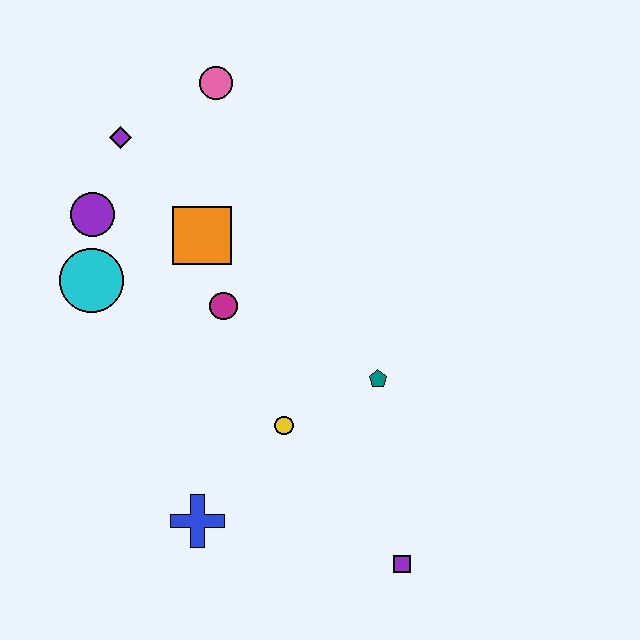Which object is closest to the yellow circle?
The teal pentagon is closest to the yellow circle.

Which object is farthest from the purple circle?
The purple square is farthest from the purple circle.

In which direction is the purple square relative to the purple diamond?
The purple square is below the purple diamond.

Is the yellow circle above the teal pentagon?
No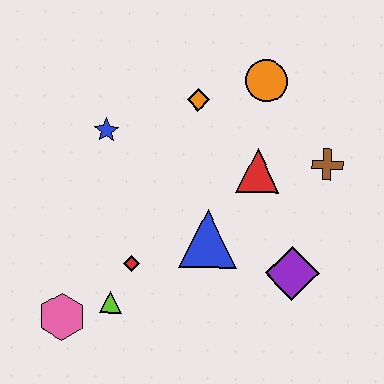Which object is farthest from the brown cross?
The pink hexagon is farthest from the brown cross.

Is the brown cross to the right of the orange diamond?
Yes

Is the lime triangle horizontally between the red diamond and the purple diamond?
No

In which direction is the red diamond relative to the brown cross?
The red diamond is to the left of the brown cross.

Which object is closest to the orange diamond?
The orange circle is closest to the orange diamond.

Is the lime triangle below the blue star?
Yes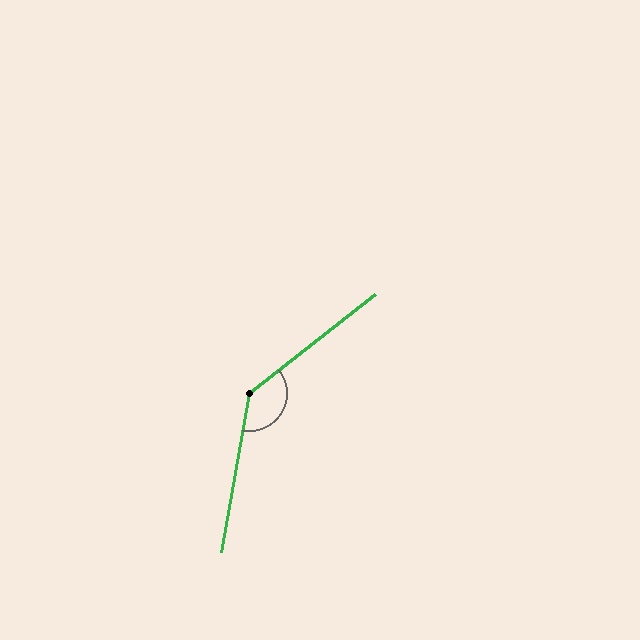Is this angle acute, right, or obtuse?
It is obtuse.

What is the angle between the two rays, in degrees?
Approximately 138 degrees.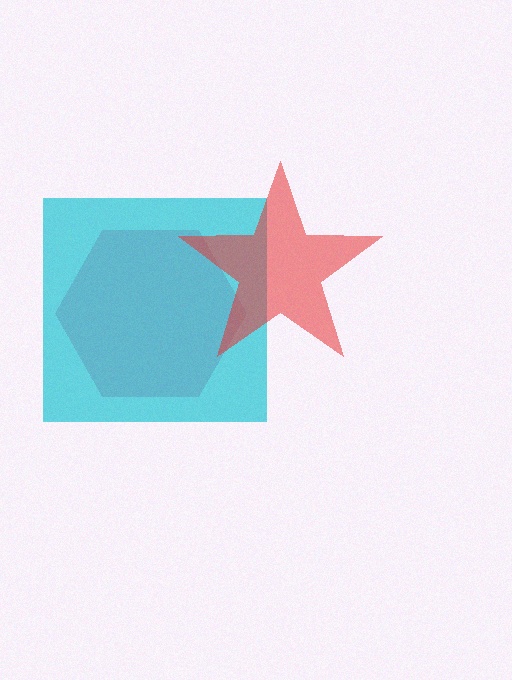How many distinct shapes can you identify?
There are 3 distinct shapes: a pink hexagon, a cyan square, a red star.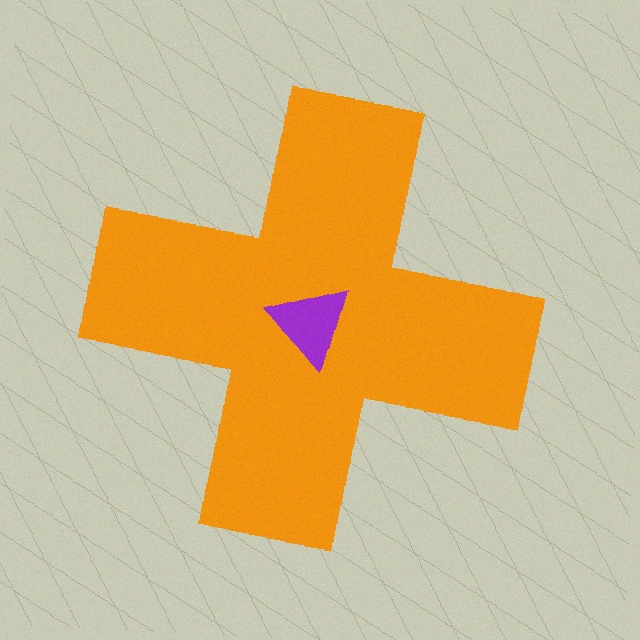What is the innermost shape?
The purple triangle.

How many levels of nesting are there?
2.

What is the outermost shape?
The orange cross.